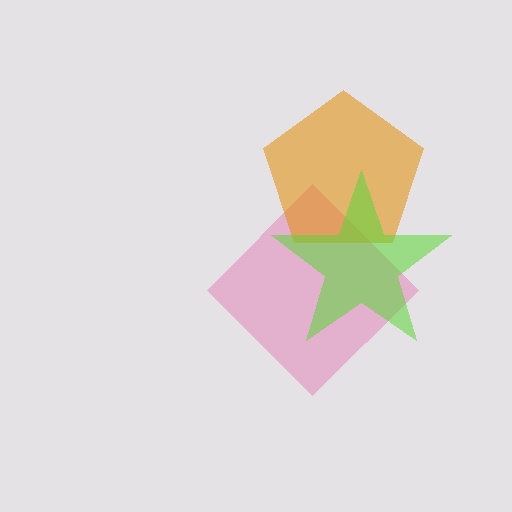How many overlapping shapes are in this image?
There are 3 overlapping shapes in the image.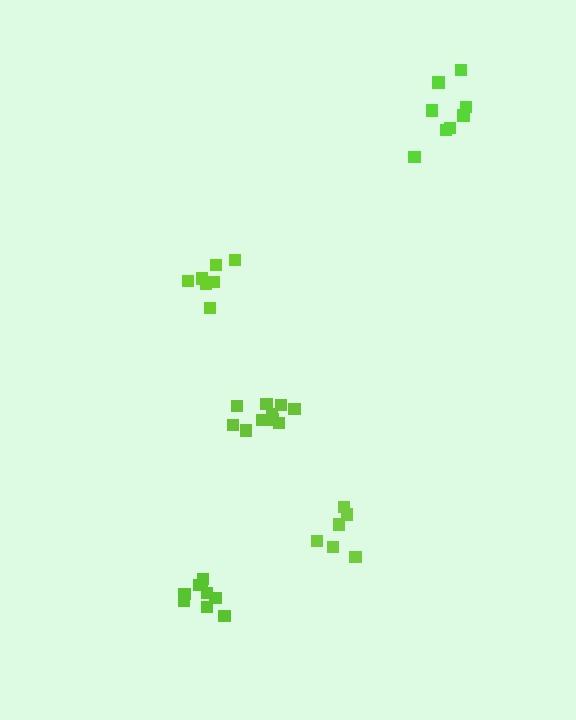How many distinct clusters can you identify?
There are 5 distinct clusters.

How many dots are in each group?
Group 1: 7 dots, Group 2: 10 dots, Group 3: 8 dots, Group 4: 6 dots, Group 5: 9 dots (40 total).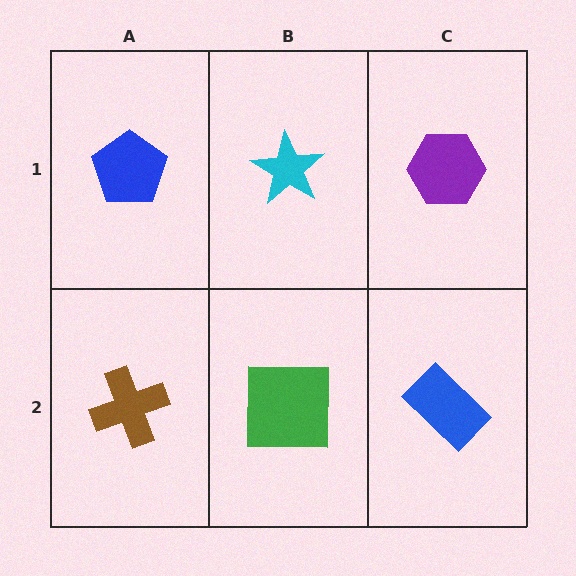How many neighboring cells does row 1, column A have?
2.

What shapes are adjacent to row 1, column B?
A green square (row 2, column B), a blue pentagon (row 1, column A), a purple hexagon (row 1, column C).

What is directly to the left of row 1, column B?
A blue pentagon.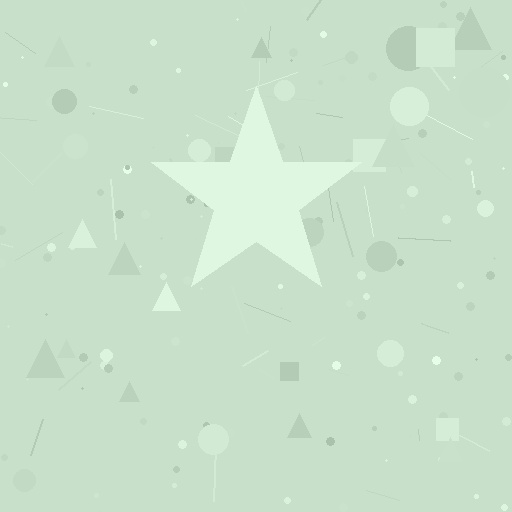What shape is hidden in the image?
A star is hidden in the image.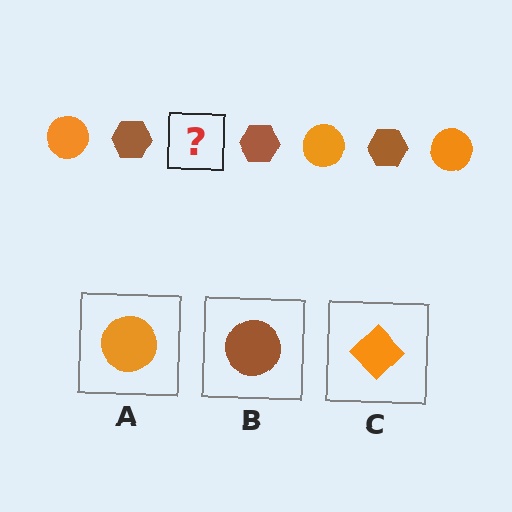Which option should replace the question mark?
Option A.